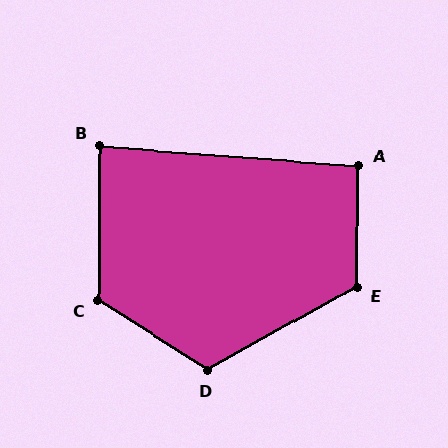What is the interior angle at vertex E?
Approximately 120 degrees (obtuse).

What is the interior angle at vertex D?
Approximately 118 degrees (obtuse).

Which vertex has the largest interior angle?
C, at approximately 122 degrees.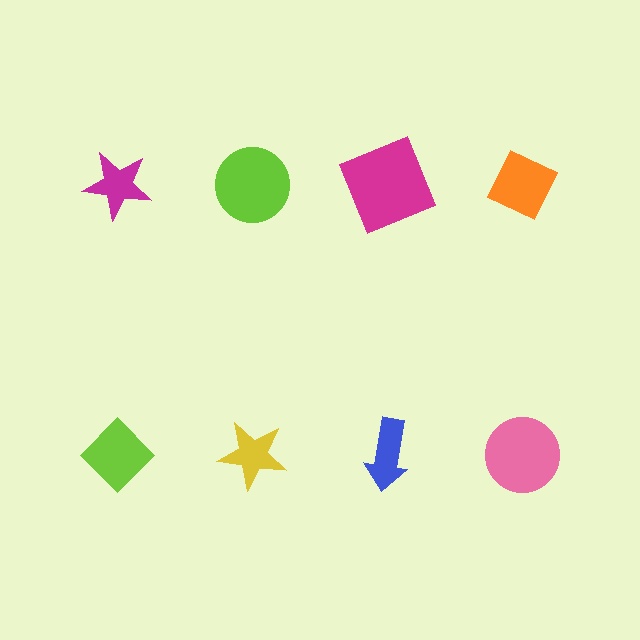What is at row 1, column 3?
A magenta square.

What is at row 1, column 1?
A magenta star.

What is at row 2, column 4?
A pink circle.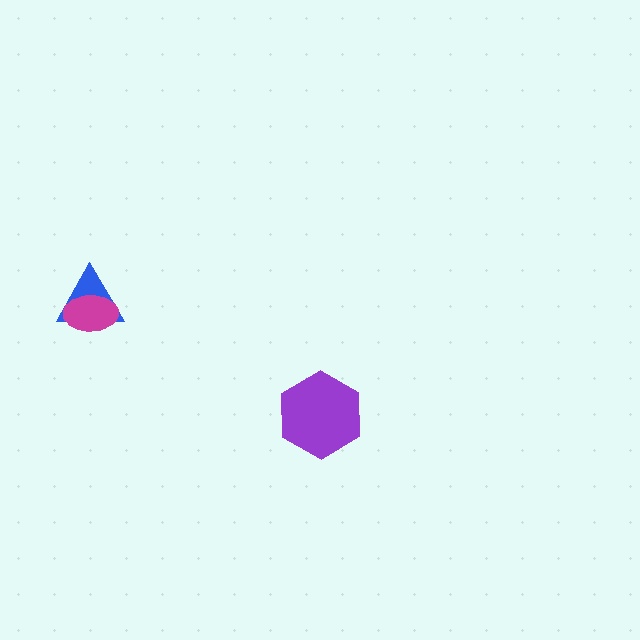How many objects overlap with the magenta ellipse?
1 object overlaps with the magenta ellipse.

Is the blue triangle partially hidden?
Yes, it is partially covered by another shape.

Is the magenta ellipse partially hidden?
No, no other shape covers it.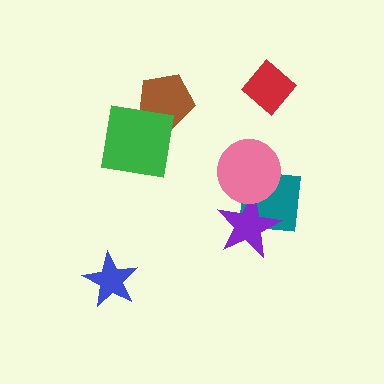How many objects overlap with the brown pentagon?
1 object overlaps with the brown pentagon.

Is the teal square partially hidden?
Yes, it is partially covered by another shape.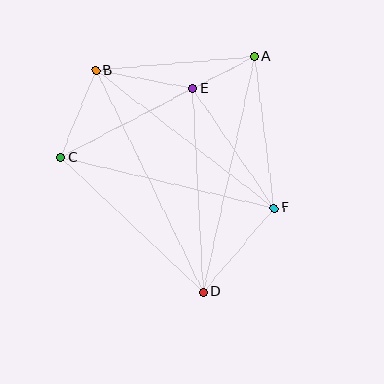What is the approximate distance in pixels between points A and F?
The distance between A and F is approximately 153 pixels.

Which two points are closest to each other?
Points A and E are closest to each other.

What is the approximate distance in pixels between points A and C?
The distance between A and C is approximately 219 pixels.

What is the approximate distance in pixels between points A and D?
The distance between A and D is approximately 241 pixels.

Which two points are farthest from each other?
Points B and D are farthest from each other.